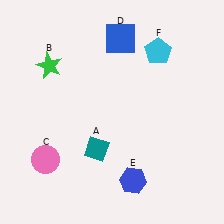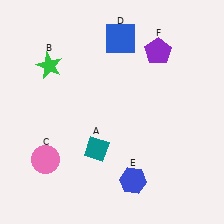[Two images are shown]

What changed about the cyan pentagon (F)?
In Image 1, F is cyan. In Image 2, it changed to purple.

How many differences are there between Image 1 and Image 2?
There is 1 difference between the two images.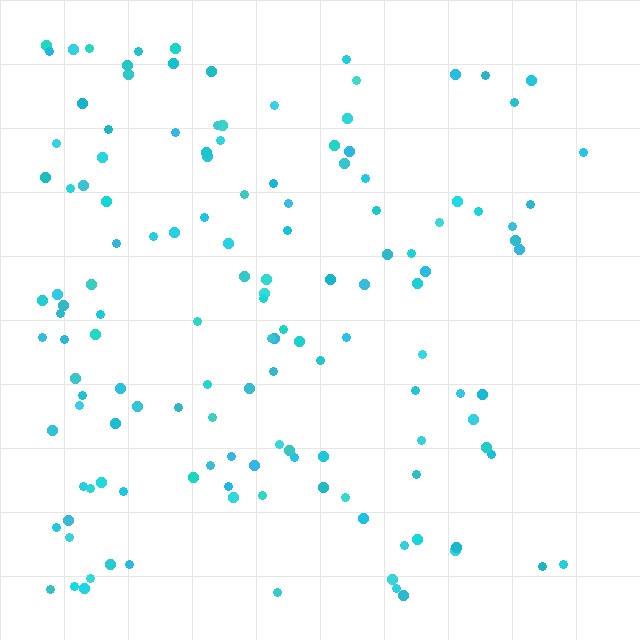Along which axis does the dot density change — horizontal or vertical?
Horizontal.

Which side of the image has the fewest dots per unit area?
The right.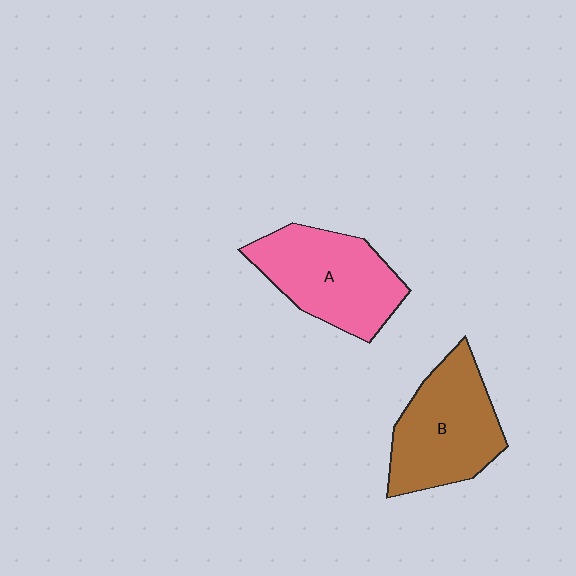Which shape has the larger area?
Shape A (pink).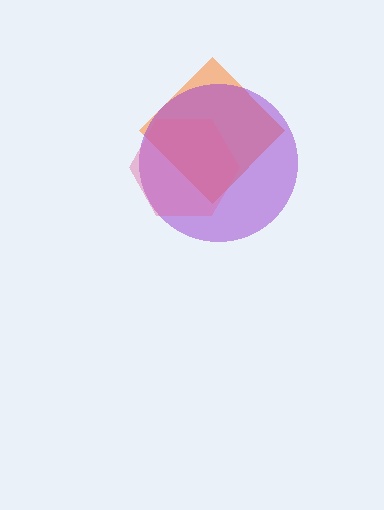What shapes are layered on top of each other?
The layered shapes are: an orange diamond, a purple circle, a pink hexagon.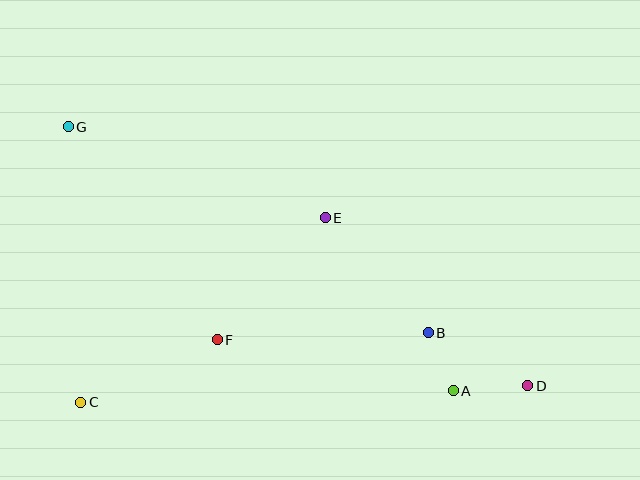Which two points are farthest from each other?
Points D and G are farthest from each other.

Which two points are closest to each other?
Points A and B are closest to each other.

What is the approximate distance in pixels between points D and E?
The distance between D and E is approximately 263 pixels.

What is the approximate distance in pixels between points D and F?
The distance between D and F is approximately 314 pixels.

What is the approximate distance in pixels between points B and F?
The distance between B and F is approximately 211 pixels.